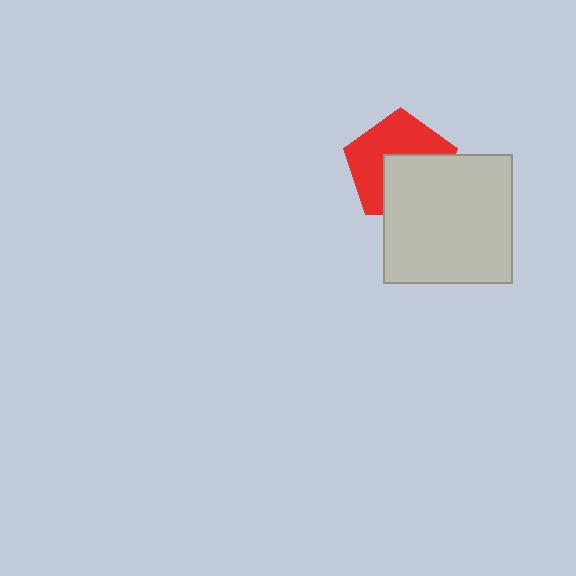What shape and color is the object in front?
The object in front is a light gray square.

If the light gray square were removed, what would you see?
You would see the complete red pentagon.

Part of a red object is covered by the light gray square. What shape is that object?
It is a pentagon.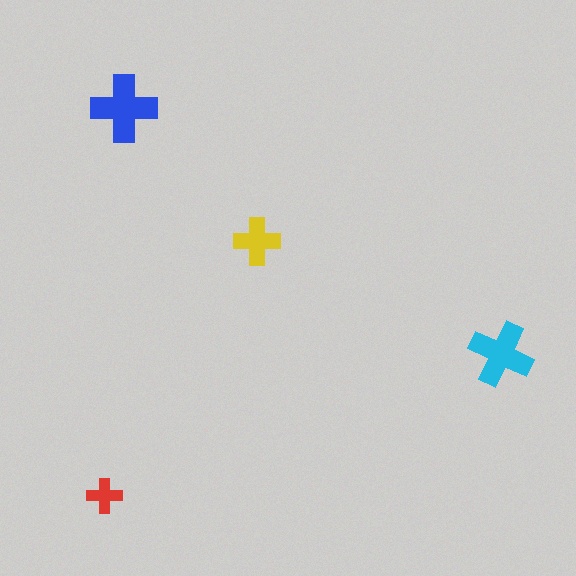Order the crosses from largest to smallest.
the blue one, the cyan one, the yellow one, the red one.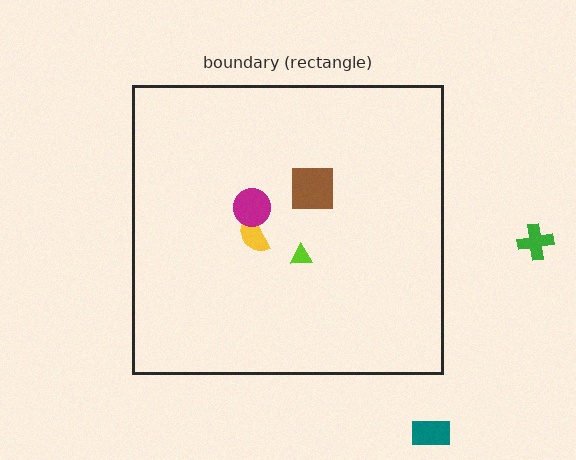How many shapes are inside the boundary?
4 inside, 2 outside.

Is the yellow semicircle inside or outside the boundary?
Inside.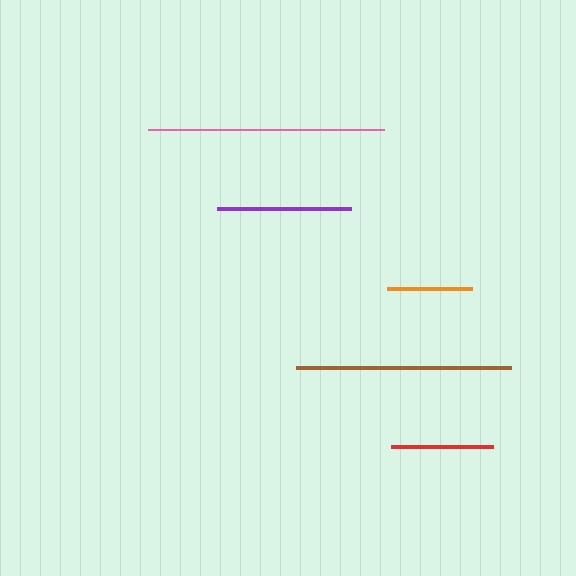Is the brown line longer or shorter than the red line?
The brown line is longer than the red line.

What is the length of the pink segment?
The pink segment is approximately 236 pixels long.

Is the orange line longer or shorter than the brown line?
The brown line is longer than the orange line.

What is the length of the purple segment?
The purple segment is approximately 134 pixels long.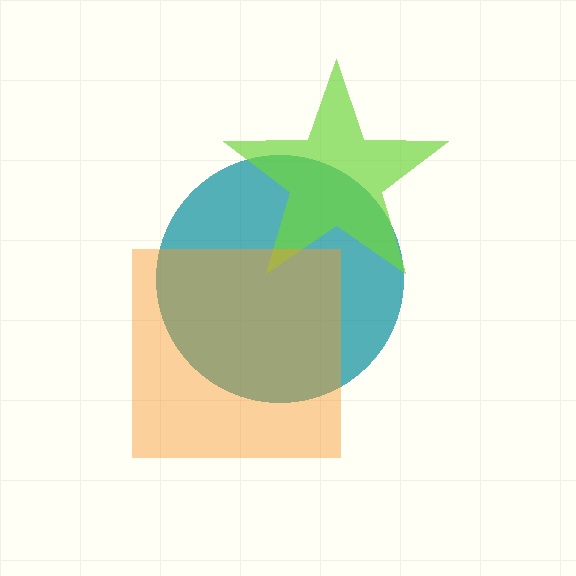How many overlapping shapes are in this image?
There are 3 overlapping shapes in the image.